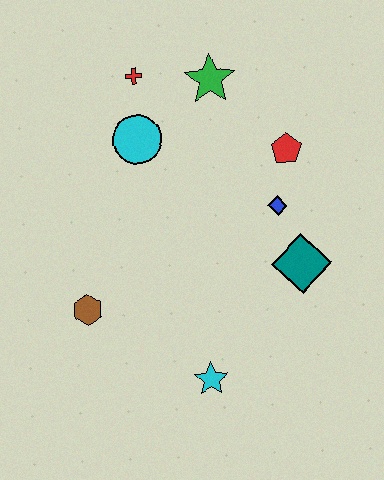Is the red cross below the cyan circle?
No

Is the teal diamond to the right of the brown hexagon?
Yes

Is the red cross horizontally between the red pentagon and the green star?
No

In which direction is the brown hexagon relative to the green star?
The brown hexagon is below the green star.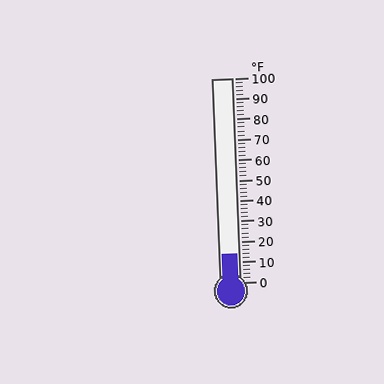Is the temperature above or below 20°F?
The temperature is below 20°F.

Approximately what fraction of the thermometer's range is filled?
The thermometer is filled to approximately 15% of its range.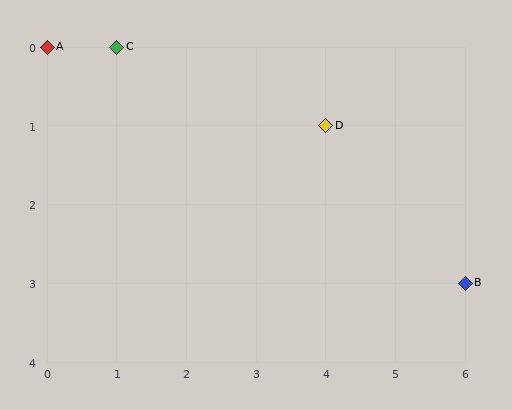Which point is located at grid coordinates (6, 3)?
Point B is at (6, 3).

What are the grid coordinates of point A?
Point A is at grid coordinates (0, 0).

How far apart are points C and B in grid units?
Points C and B are 5 columns and 3 rows apart (about 5.8 grid units diagonally).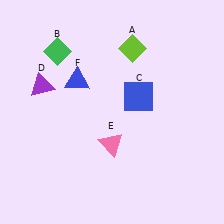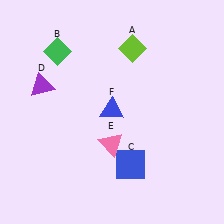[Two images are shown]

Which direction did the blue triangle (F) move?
The blue triangle (F) moved right.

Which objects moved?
The objects that moved are: the blue square (C), the blue triangle (F).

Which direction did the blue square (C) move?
The blue square (C) moved down.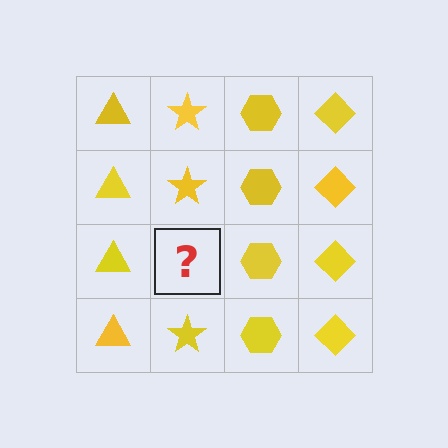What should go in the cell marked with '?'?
The missing cell should contain a yellow star.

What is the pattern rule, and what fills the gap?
The rule is that each column has a consistent shape. The gap should be filled with a yellow star.